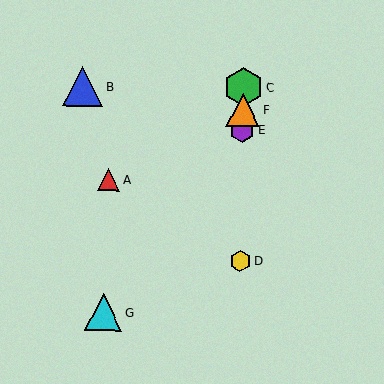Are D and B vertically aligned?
No, D is at x≈240 and B is at x≈83.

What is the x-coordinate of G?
Object G is at x≈103.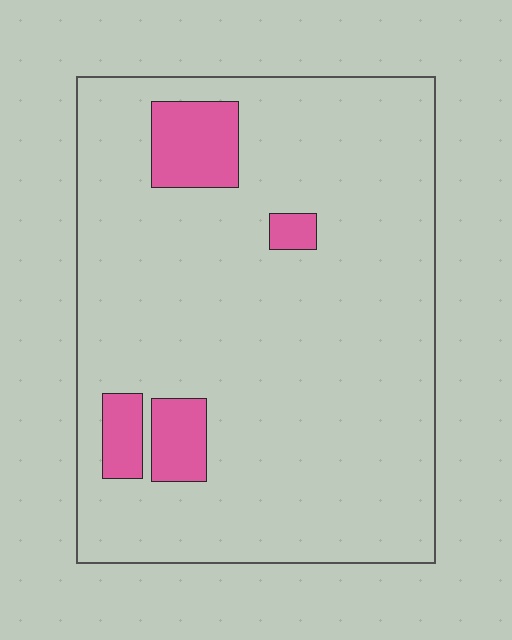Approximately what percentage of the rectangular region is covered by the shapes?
Approximately 10%.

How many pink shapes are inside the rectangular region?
4.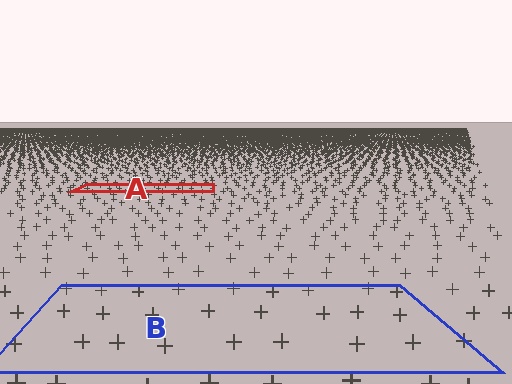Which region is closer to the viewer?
Region B is closer. The texture elements there are larger and more spread out.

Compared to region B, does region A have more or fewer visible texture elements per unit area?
Region A has more texture elements per unit area — they are packed more densely because it is farther away.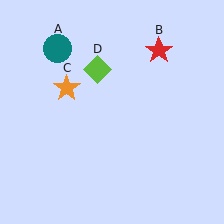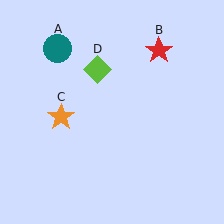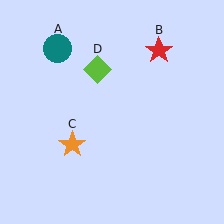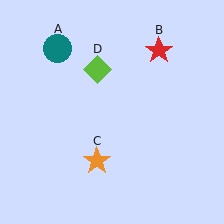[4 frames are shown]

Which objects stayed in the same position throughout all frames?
Teal circle (object A) and red star (object B) and lime diamond (object D) remained stationary.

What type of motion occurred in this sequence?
The orange star (object C) rotated counterclockwise around the center of the scene.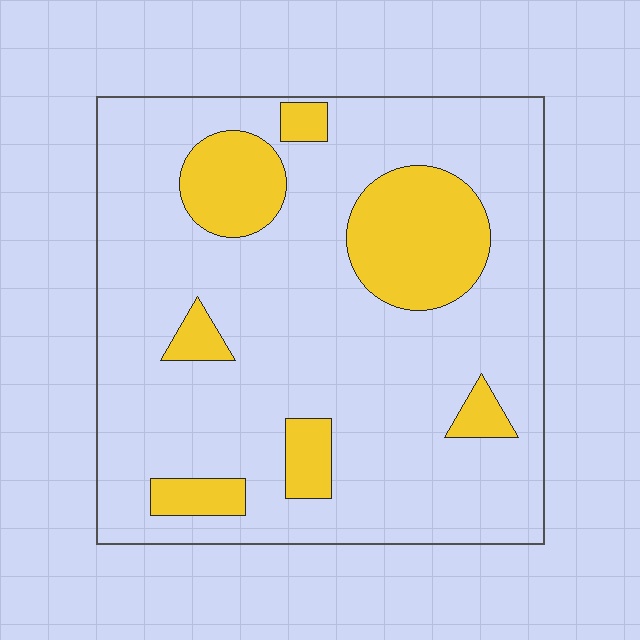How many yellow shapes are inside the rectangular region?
7.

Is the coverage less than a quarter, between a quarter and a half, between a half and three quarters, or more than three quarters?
Less than a quarter.